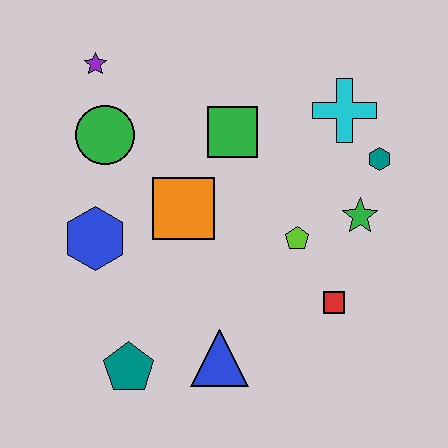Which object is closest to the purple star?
The green circle is closest to the purple star.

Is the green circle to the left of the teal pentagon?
Yes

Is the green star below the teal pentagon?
No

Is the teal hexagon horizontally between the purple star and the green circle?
No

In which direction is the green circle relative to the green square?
The green circle is to the left of the green square.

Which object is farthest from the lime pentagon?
The purple star is farthest from the lime pentagon.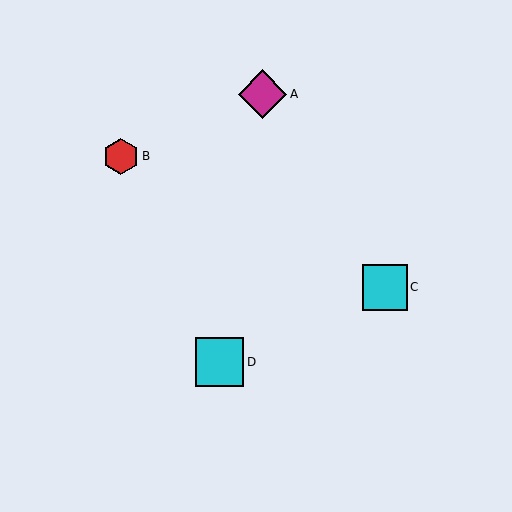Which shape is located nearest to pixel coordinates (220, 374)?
The cyan square (labeled D) at (220, 362) is nearest to that location.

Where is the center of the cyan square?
The center of the cyan square is at (220, 362).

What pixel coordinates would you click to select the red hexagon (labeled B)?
Click at (121, 156) to select the red hexagon B.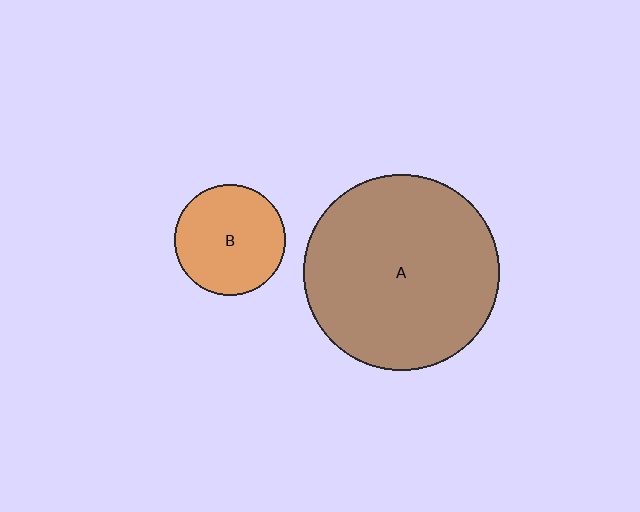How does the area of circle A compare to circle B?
Approximately 3.1 times.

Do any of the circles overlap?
No, none of the circles overlap.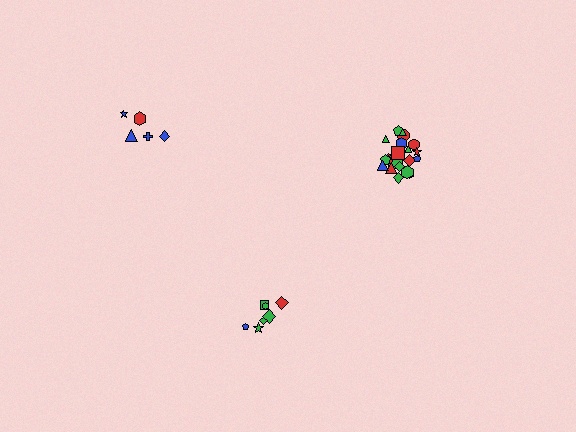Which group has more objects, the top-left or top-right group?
The top-right group.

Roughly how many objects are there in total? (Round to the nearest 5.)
Roughly 35 objects in total.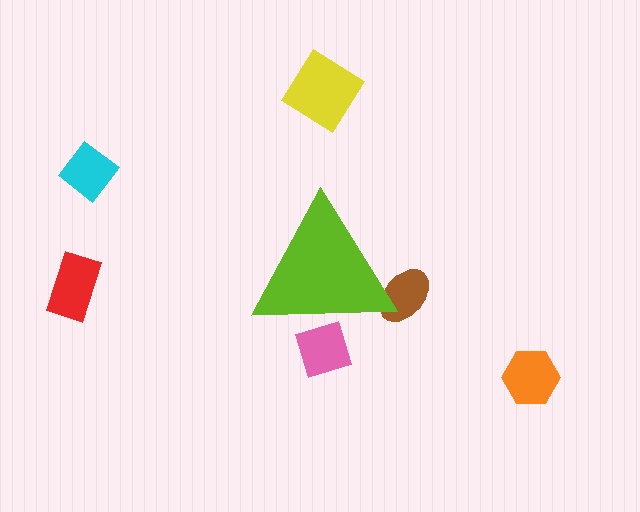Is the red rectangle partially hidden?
No, the red rectangle is fully visible.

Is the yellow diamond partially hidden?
No, the yellow diamond is fully visible.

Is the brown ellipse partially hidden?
Yes, the brown ellipse is partially hidden behind the lime triangle.